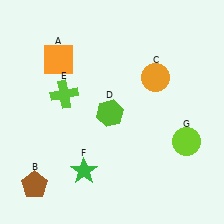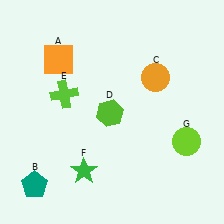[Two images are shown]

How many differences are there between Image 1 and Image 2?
There is 1 difference between the two images.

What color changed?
The pentagon (B) changed from brown in Image 1 to teal in Image 2.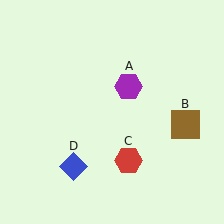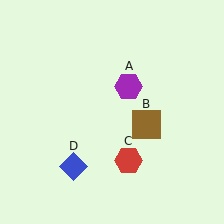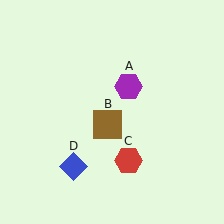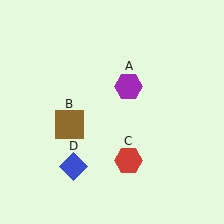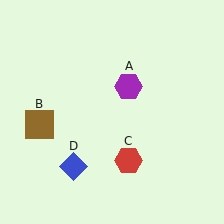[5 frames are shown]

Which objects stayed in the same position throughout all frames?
Purple hexagon (object A) and red hexagon (object C) and blue diamond (object D) remained stationary.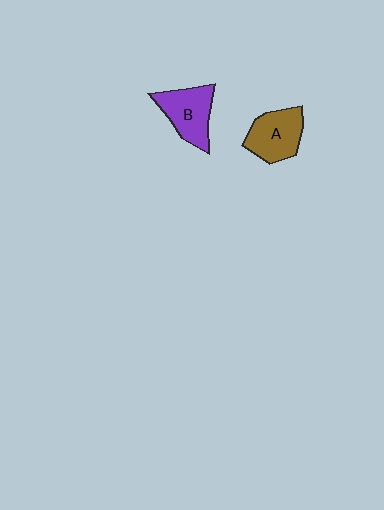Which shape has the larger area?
Shape B (purple).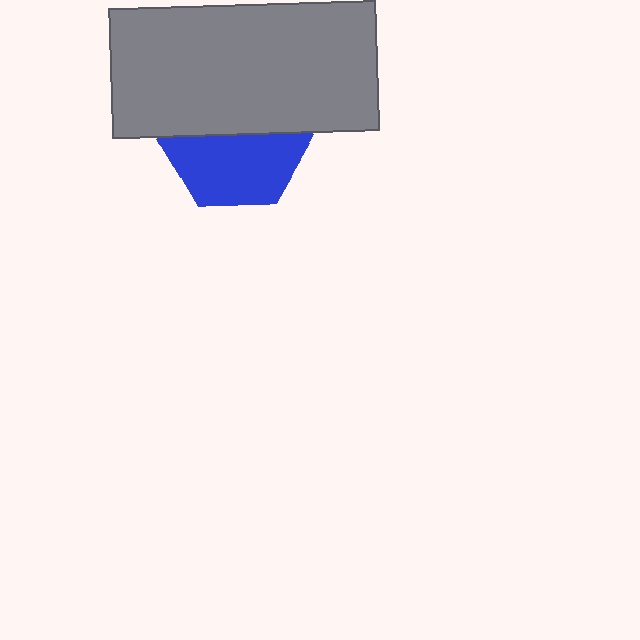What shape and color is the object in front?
The object in front is a gray rectangle.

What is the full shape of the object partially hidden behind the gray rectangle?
The partially hidden object is a blue hexagon.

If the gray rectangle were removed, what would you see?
You would see the complete blue hexagon.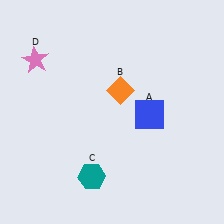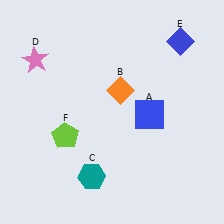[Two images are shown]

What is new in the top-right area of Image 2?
A blue diamond (E) was added in the top-right area of Image 2.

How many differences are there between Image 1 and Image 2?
There are 2 differences between the two images.